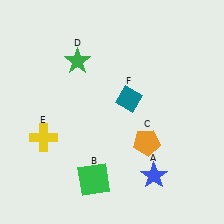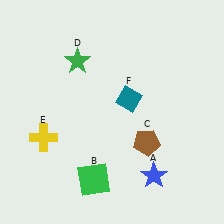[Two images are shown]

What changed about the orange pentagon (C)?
In Image 1, C is orange. In Image 2, it changed to brown.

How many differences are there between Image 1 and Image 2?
There is 1 difference between the two images.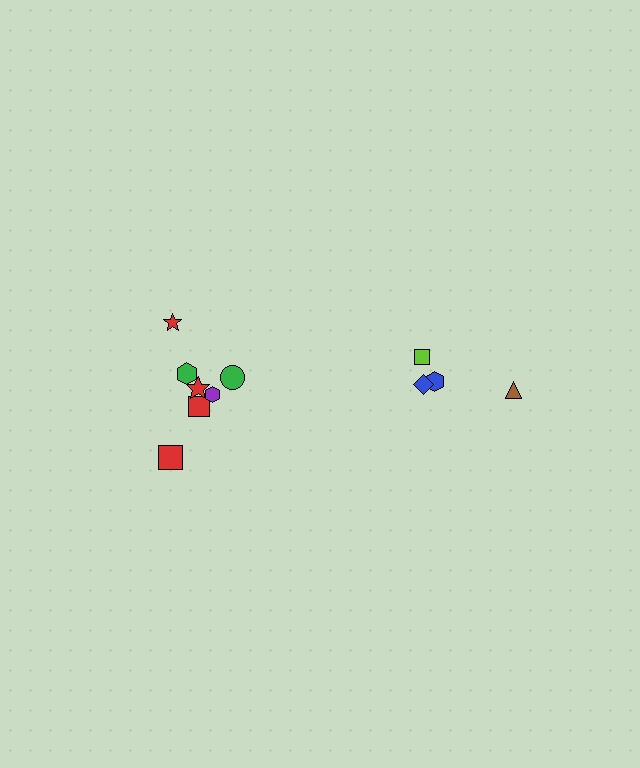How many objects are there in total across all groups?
There are 11 objects.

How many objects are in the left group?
There are 7 objects.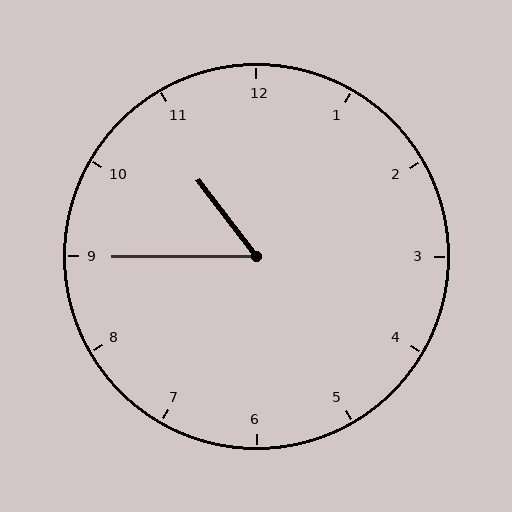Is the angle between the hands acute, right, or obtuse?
It is acute.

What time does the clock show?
10:45.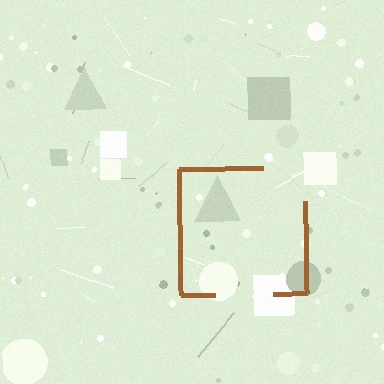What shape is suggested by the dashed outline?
The dashed outline suggests a square.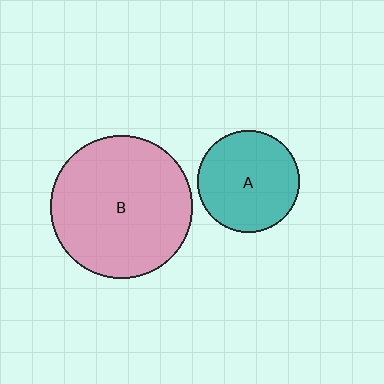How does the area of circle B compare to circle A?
Approximately 2.0 times.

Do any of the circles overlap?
No, none of the circles overlap.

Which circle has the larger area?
Circle B (pink).